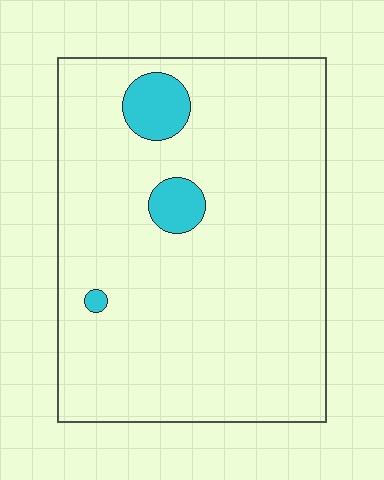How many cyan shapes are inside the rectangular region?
3.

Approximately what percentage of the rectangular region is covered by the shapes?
Approximately 5%.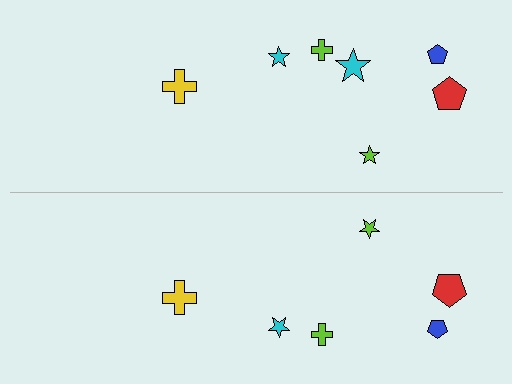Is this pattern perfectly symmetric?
No, the pattern is not perfectly symmetric. A cyan star is missing from the bottom side.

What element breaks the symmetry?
A cyan star is missing from the bottom side.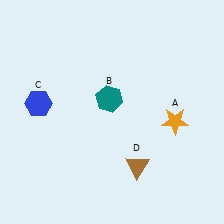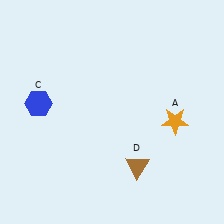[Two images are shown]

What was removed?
The teal hexagon (B) was removed in Image 2.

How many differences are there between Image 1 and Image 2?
There is 1 difference between the two images.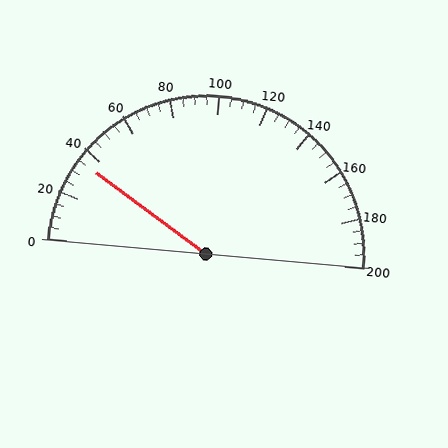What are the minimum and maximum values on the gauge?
The gauge ranges from 0 to 200.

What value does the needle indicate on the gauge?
The needle indicates approximately 35.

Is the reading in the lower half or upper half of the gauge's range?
The reading is in the lower half of the range (0 to 200).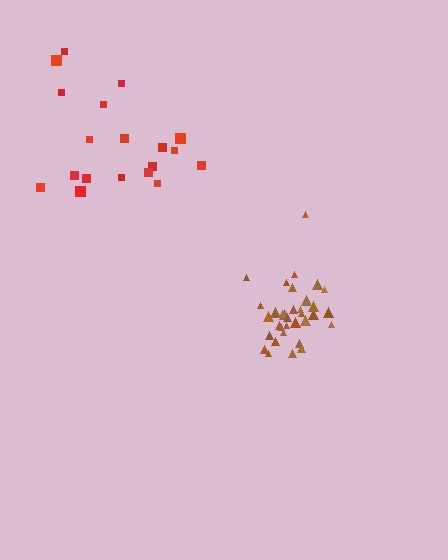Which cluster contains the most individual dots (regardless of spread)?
Brown (34).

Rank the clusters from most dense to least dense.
brown, red.